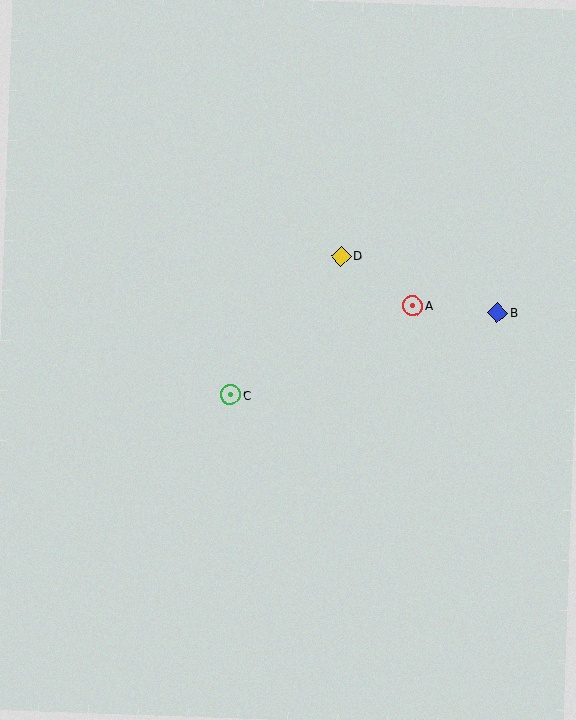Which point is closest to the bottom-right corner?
Point B is closest to the bottom-right corner.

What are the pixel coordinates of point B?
Point B is at (497, 313).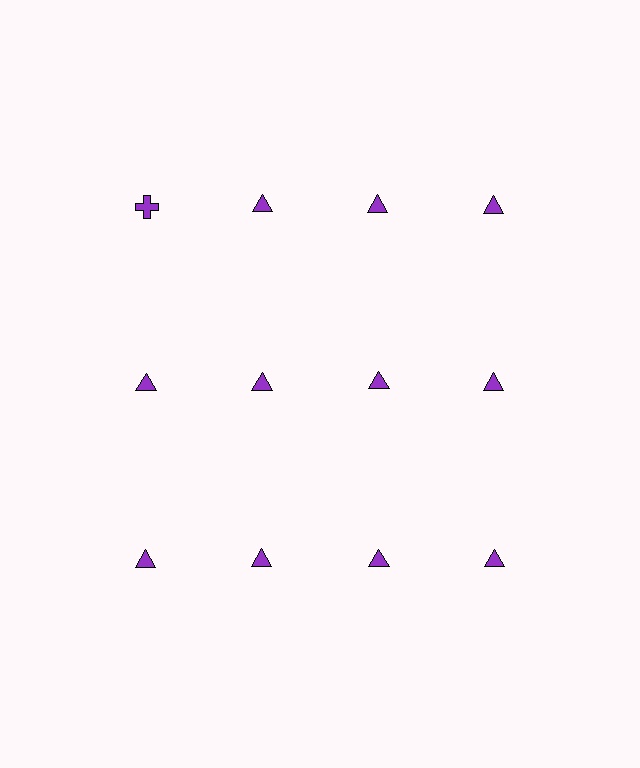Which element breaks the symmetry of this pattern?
The purple cross in the top row, leftmost column breaks the symmetry. All other shapes are purple triangles.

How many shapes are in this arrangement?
There are 12 shapes arranged in a grid pattern.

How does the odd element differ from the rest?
It has a different shape: cross instead of triangle.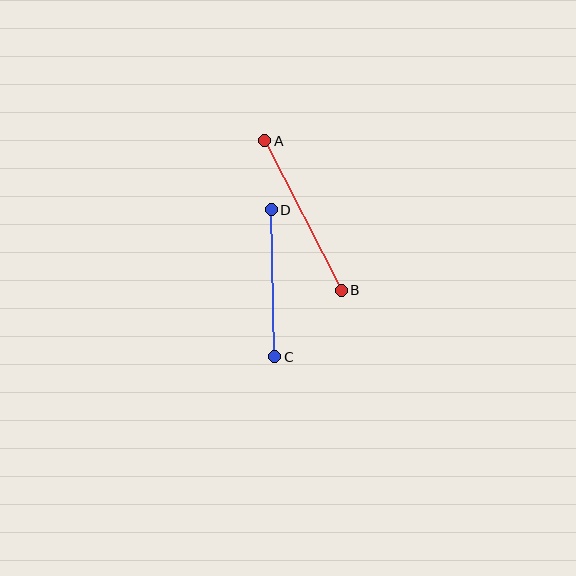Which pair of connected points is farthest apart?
Points A and B are farthest apart.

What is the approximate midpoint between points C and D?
The midpoint is at approximately (273, 283) pixels.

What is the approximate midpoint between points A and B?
The midpoint is at approximately (303, 216) pixels.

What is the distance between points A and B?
The distance is approximately 168 pixels.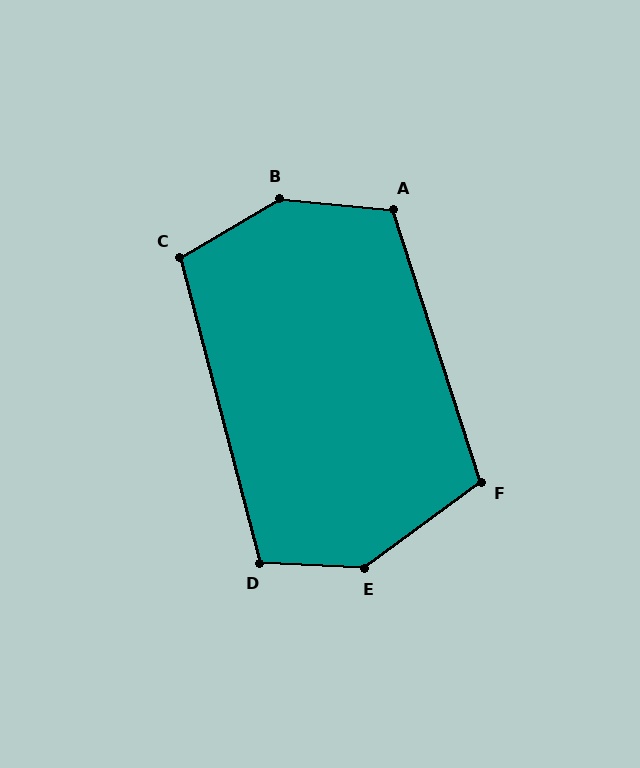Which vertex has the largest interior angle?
B, at approximately 145 degrees.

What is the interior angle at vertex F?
Approximately 108 degrees (obtuse).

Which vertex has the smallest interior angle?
C, at approximately 105 degrees.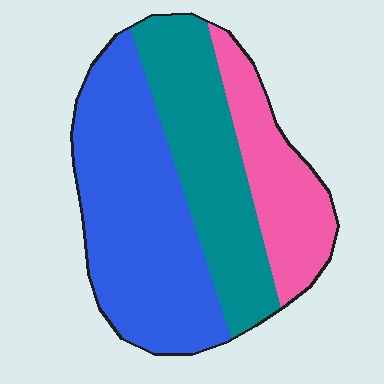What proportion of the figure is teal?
Teal covers around 30% of the figure.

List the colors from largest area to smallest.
From largest to smallest: blue, teal, pink.